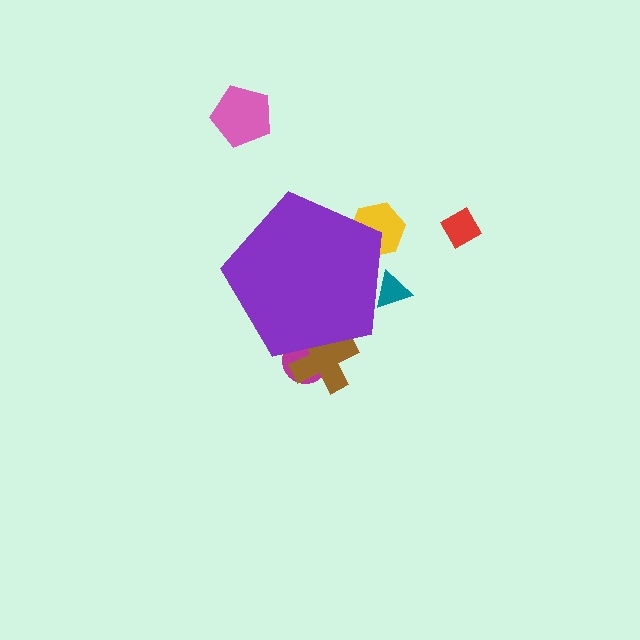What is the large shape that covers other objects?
A purple pentagon.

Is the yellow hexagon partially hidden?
Yes, the yellow hexagon is partially hidden behind the purple pentagon.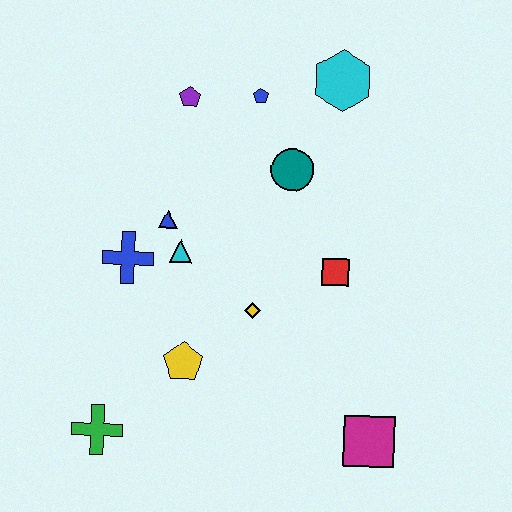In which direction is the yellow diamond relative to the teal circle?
The yellow diamond is below the teal circle.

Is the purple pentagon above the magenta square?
Yes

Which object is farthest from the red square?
The green cross is farthest from the red square.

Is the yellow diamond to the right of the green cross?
Yes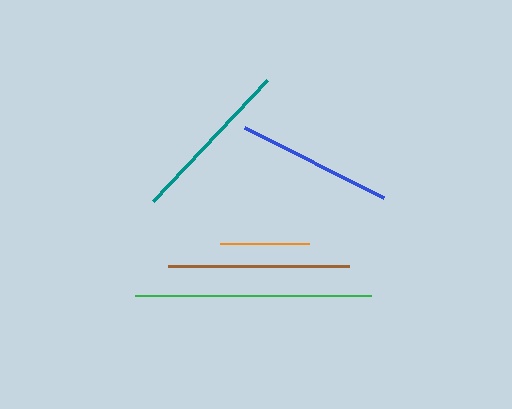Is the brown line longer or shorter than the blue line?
The brown line is longer than the blue line.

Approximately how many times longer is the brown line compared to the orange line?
The brown line is approximately 2.0 times the length of the orange line.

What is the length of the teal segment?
The teal segment is approximately 166 pixels long.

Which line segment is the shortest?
The orange line is the shortest at approximately 90 pixels.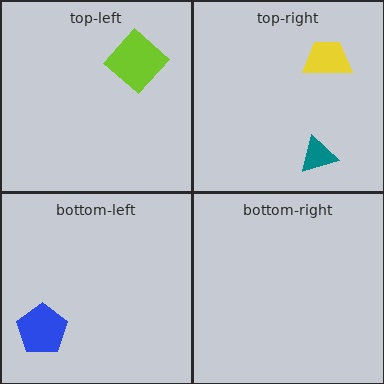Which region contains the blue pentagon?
The bottom-left region.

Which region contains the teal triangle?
The top-right region.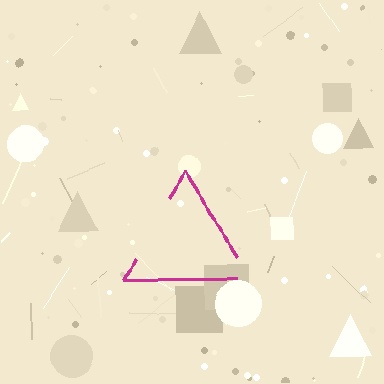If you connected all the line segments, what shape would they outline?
They would outline a triangle.